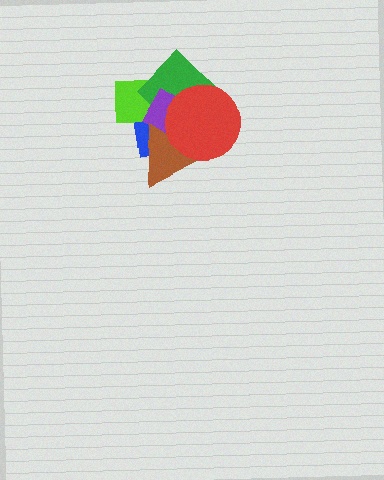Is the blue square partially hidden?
Yes, it is partially covered by another shape.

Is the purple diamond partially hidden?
Yes, it is partially covered by another shape.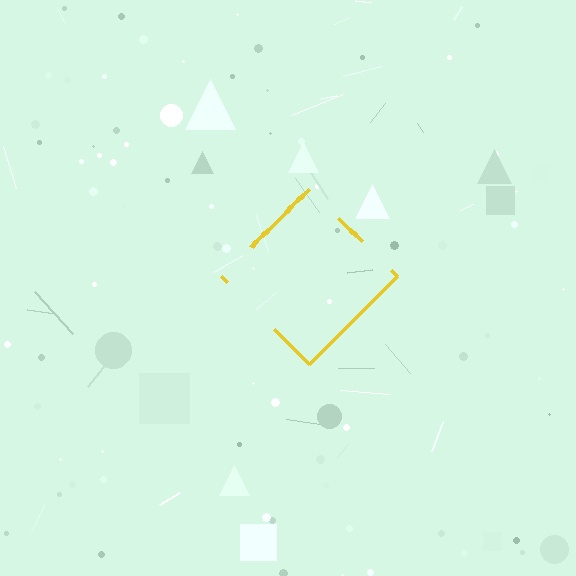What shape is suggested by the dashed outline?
The dashed outline suggests a diamond.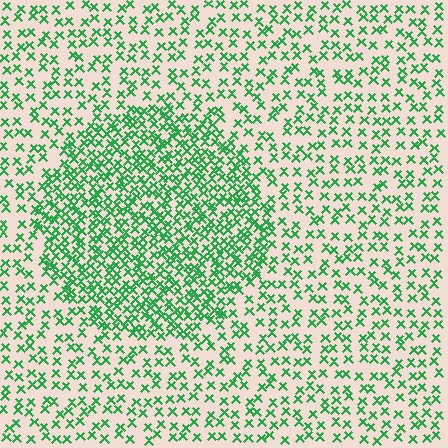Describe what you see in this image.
The image contains small green elements arranged at two different densities. A circle-shaped region is visible where the elements are more densely packed than the surrounding area.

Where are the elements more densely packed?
The elements are more densely packed inside the circle boundary.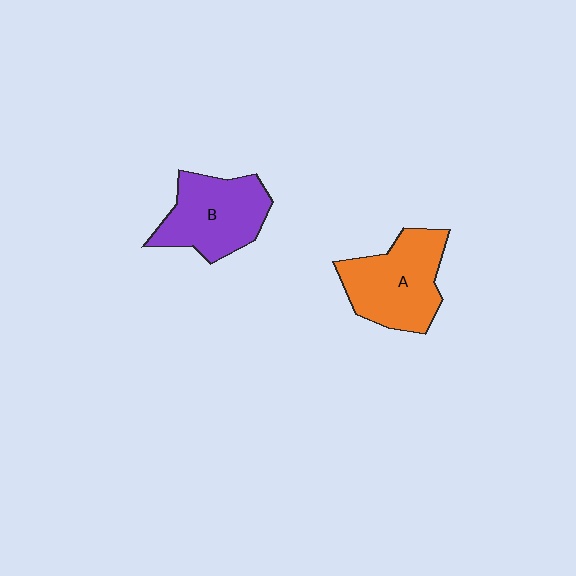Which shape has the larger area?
Shape A (orange).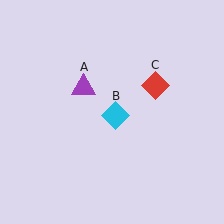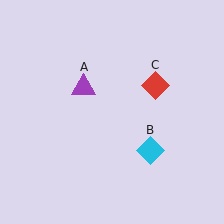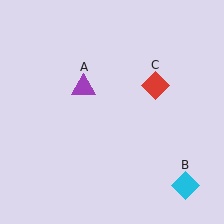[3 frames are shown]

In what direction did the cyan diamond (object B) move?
The cyan diamond (object B) moved down and to the right.